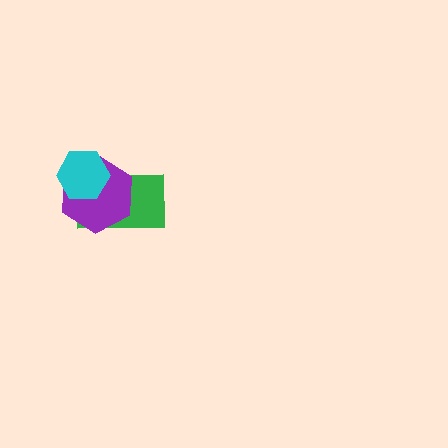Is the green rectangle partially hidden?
Yes, it is partially covered by another shape.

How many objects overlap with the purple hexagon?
2 objects overlap with the purple hexagon.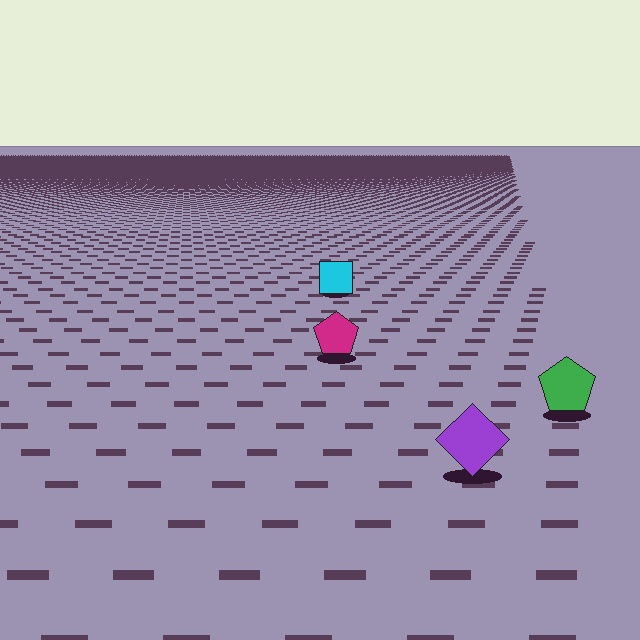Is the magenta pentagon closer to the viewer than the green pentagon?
No. The green pentagon is closer — you can tell from the texture gradient: the ground texture is coarser near it.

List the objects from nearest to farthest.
From nearest to farthest: the purple diamond, the green pentagon, the magenta pentagon, the cyan square.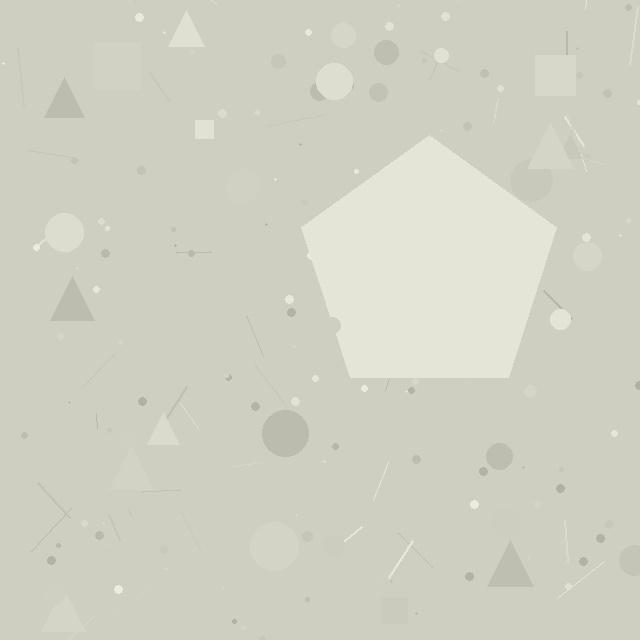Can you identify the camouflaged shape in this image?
The camouflaged shape is a pentagon.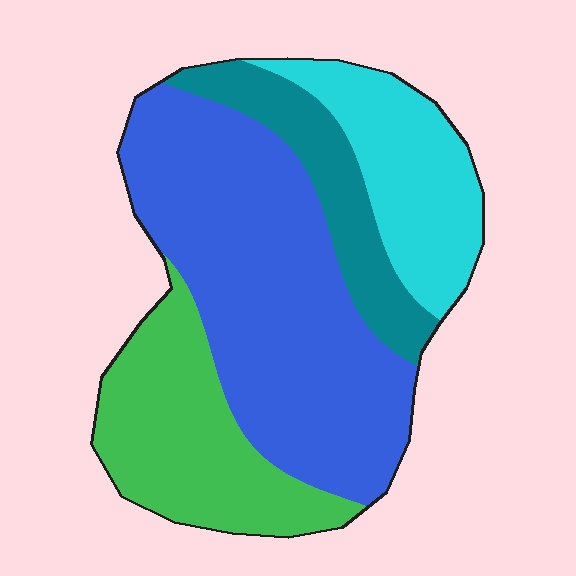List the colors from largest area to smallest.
From largest to smallest: blue, green, cyan, teal.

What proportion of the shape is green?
Green covers roughly 25% of the shape.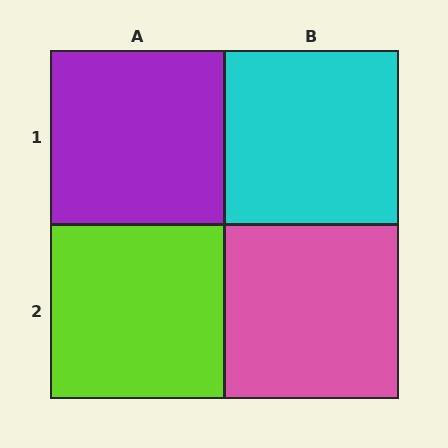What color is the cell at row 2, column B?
Pink.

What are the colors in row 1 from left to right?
Purple, cyan.